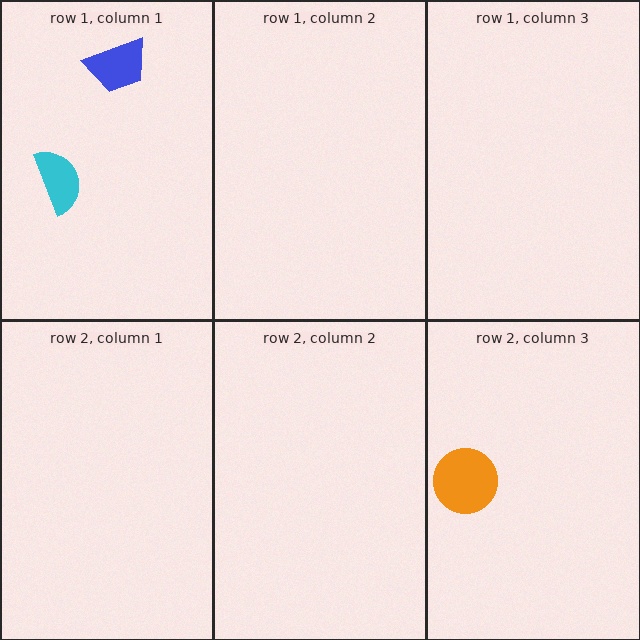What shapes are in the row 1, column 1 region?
The blue trapezoid, the cyan semicircle.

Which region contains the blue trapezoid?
The row 1, column 1 region.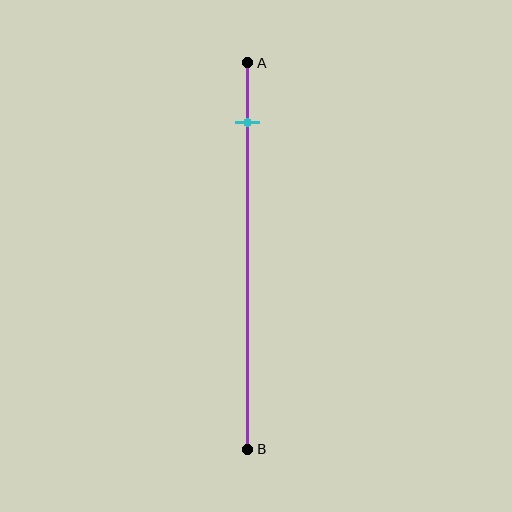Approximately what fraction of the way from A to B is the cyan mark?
The cyan mark is approximately 15% of the way from A to B.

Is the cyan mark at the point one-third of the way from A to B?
No, the mark is at about 15% from A, not at the 33% one-third point.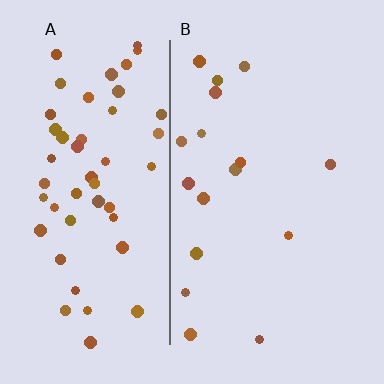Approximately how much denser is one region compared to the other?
Approximately 3.1× — region A over region B.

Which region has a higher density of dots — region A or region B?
A (the left).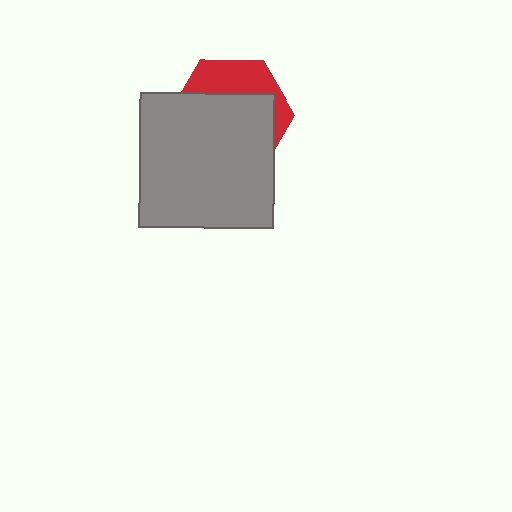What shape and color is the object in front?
The object in front is a gray square.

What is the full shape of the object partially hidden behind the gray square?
The partially hidden object is a red hexagon.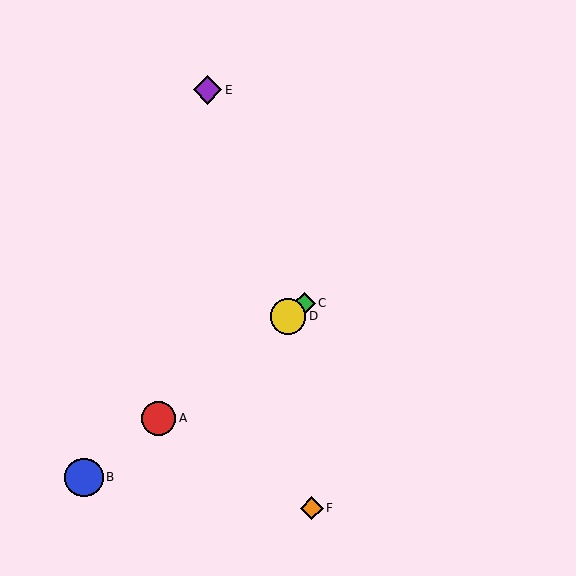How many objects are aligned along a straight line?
4 objects (A, B, C, D) are aligned along a straight line.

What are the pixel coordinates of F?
Object F is at (312, 508).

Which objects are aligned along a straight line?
Objects A, B, C, D are aligned along a straight line.